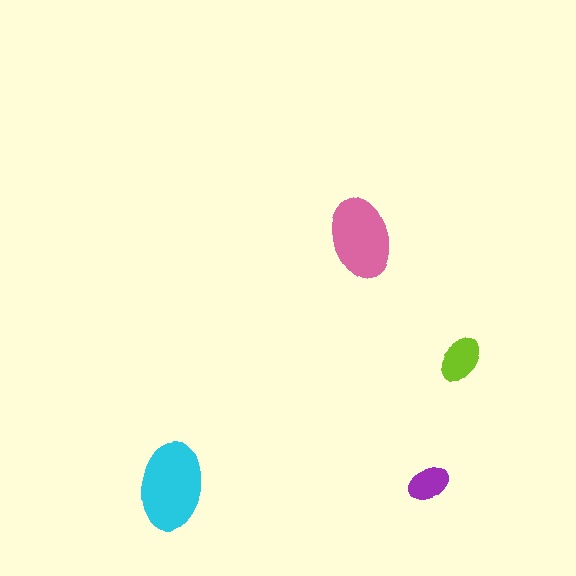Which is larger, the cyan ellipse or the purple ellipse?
The cyan one.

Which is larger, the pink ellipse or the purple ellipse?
The pink one.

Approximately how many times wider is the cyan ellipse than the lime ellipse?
About 2 times wider.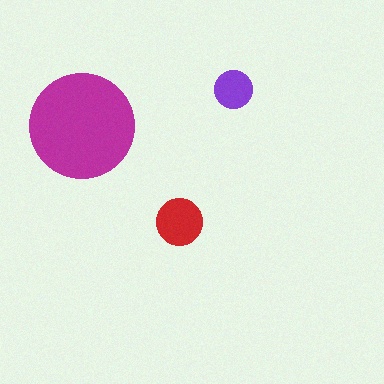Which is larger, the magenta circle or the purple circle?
The magenta one.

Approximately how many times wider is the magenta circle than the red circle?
About 2 times wider.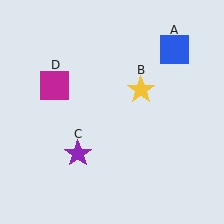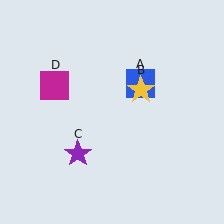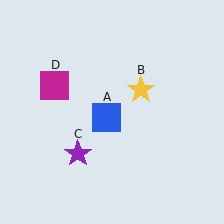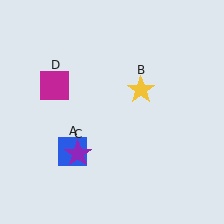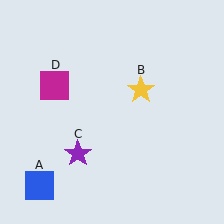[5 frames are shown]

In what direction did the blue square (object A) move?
The blue square (object A) moved down and to the left.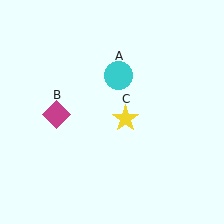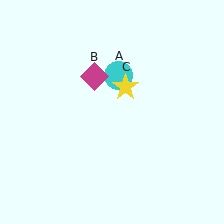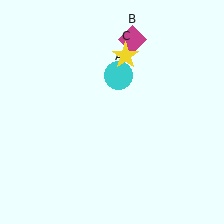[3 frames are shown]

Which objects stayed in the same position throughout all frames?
Cyan circle (object A) remained stationary.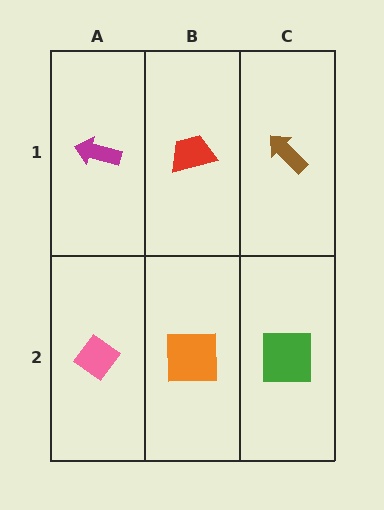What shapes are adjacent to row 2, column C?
A brown arrow (row 1, column C), an orange square (row 2, column B).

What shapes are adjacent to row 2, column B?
A red trapezoid (row 1, column B), a pink diamond (row 2, column A), a green square (row 2, column C).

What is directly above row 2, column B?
A red trapezoid.